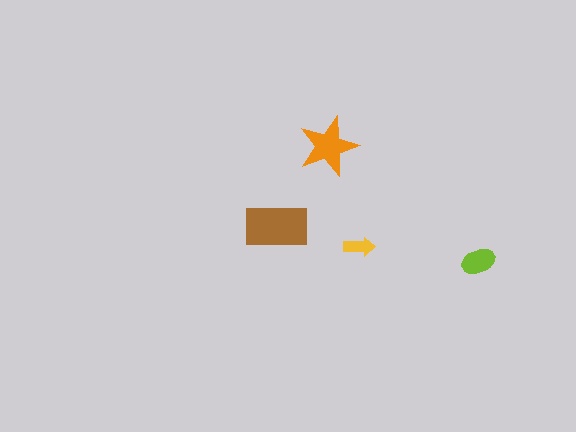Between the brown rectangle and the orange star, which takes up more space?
The brown rectangle.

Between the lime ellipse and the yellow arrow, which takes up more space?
The lime ellipse.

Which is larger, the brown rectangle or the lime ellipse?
The brown rectangle.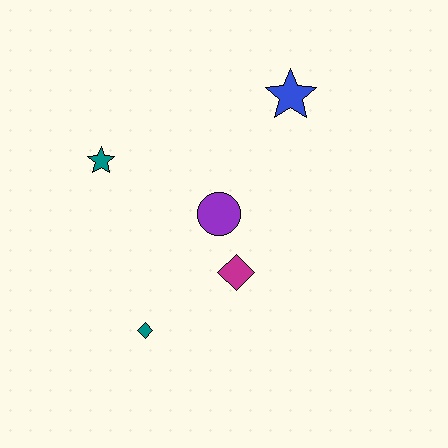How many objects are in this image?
There are 5 objects.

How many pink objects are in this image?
There are no pink objects.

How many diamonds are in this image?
There are 2 diamonds.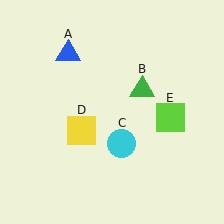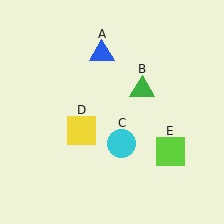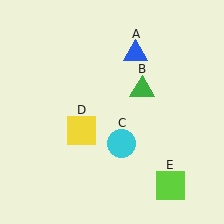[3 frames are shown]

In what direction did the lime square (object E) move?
The lime square (object E) moved down.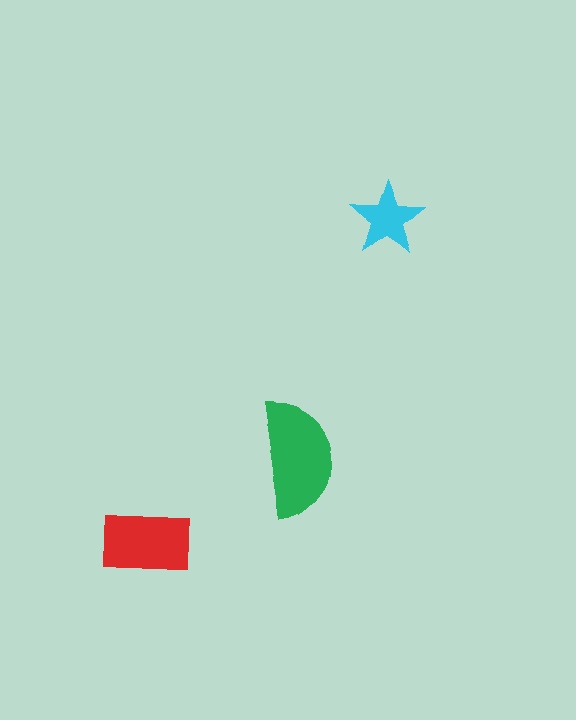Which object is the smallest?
The cyan star.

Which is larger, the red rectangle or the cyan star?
The red rectangle.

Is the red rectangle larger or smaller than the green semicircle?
Smaller.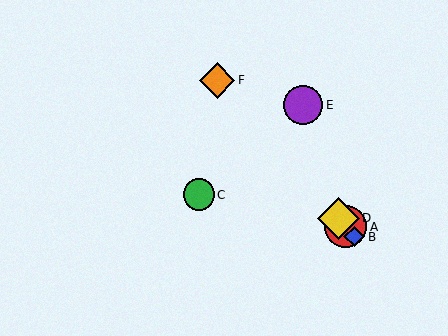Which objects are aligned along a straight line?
Objects A, B, D, F are aligned along a straight line.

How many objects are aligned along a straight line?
4 objects (A, B, D, F) are aligned along a straight line.